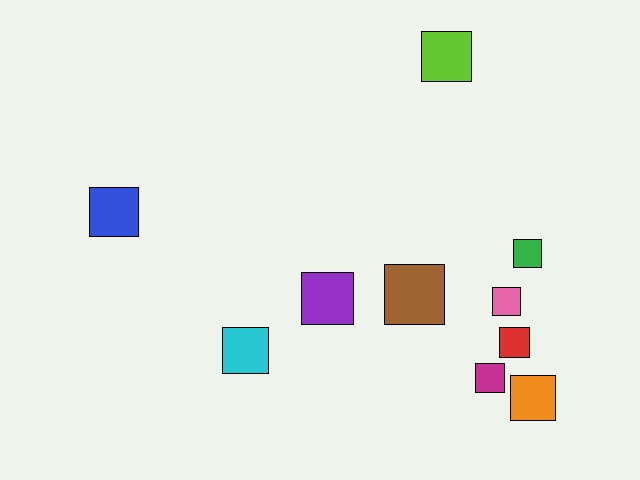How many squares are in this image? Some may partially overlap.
There are 10 squares.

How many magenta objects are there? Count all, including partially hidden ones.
There is 1 magenta object.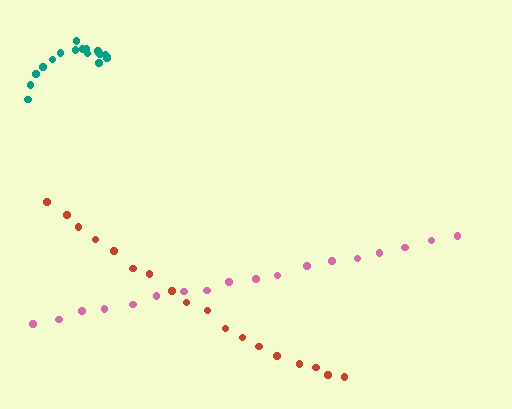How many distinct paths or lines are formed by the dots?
There are 3 distinct paths.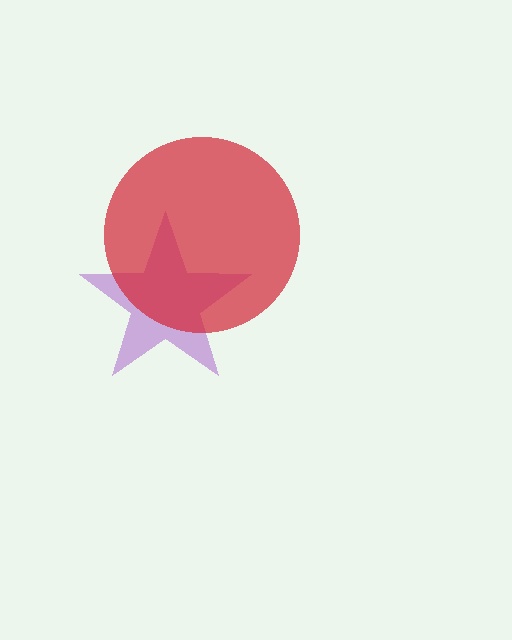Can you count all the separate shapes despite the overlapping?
Yes, there are 2 separate shapes.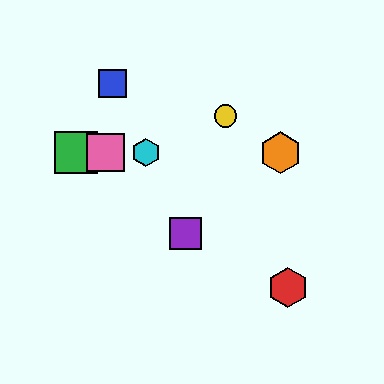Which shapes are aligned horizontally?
The green square, the orange hexagon, the cyan hexagon, the pink square are aligned horizontally.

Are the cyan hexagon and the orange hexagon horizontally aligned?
Yes, both are at y≈153.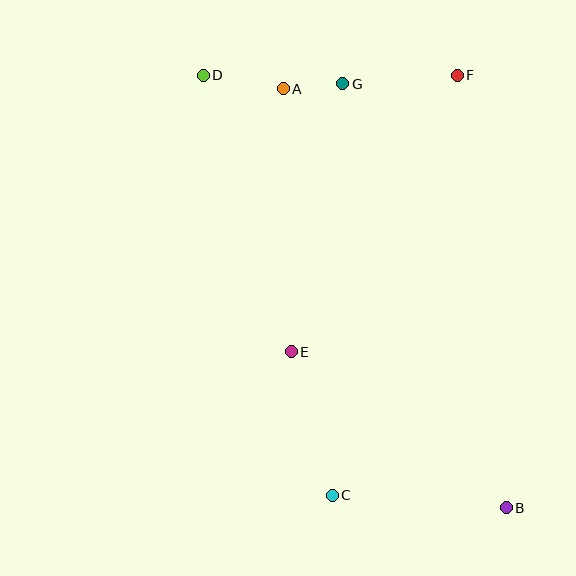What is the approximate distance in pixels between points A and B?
The distance between A and B is approximately 475 pixels.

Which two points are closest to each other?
Points A and G are closest to each other.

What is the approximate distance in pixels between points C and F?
The distance between C and F is approximately 438 pixels.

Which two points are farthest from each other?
Points B and D are farthest from each other.